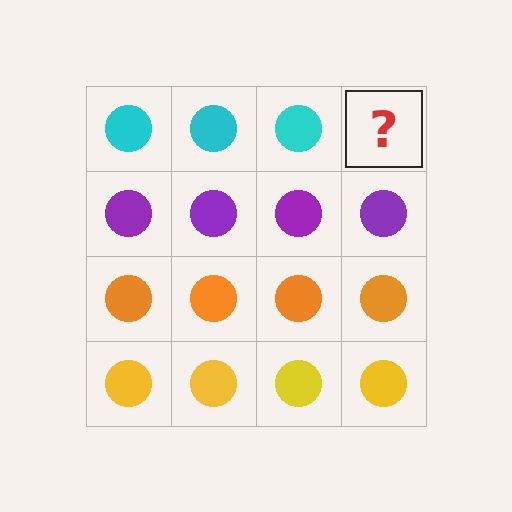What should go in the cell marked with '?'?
The missing cell should contain a cyan circle.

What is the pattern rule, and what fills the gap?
The rule is that each row has a consistent color. The gap should be filled with a cyan circle.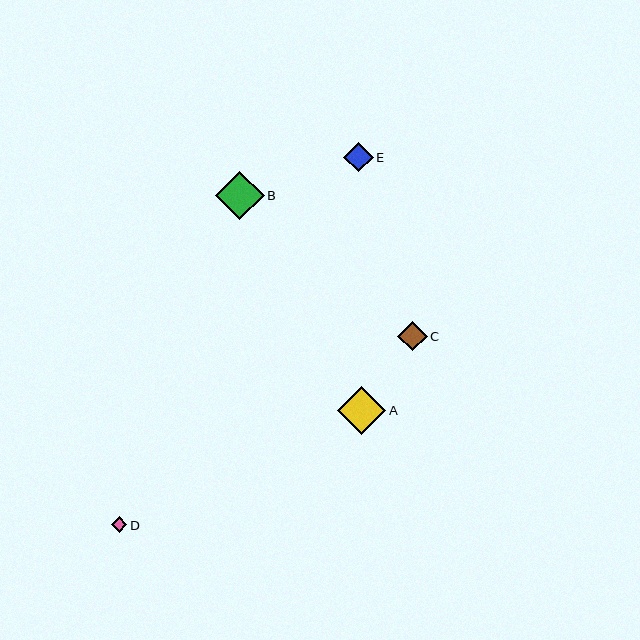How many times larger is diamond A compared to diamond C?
Diamond A is approximately 1.6 times the size of diamond C.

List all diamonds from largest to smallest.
From largest to smallest: B, A, C, E, D.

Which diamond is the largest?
Diamond B is the largest with a size of approximately 49 pixels.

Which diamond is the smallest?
Diamond D is the smallest with a size of approximately 16 pixels.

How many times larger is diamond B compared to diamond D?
Diamond B is approximately 3.1 times the size of diamond D.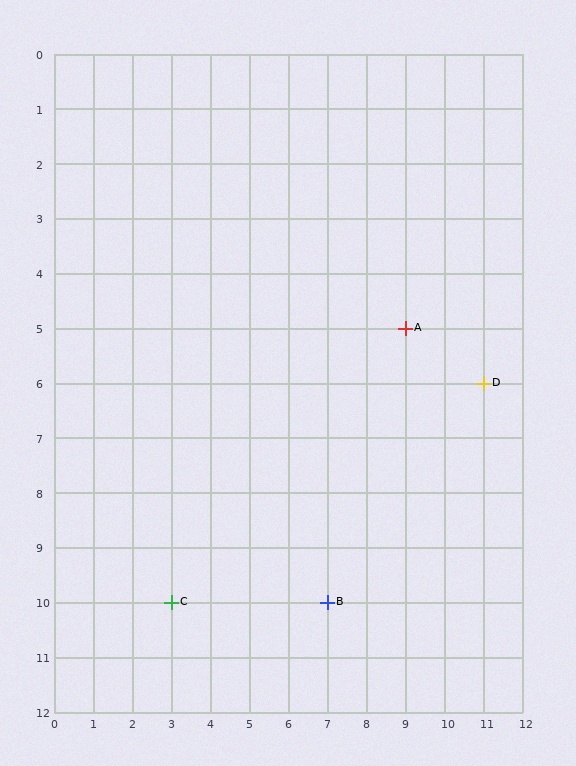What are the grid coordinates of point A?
Point A is at grid coordinates (9, 5).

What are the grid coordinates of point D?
Point D is at grid coordinates (11, 6).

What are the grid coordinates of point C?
Point C is at grid coordinates (3, 10).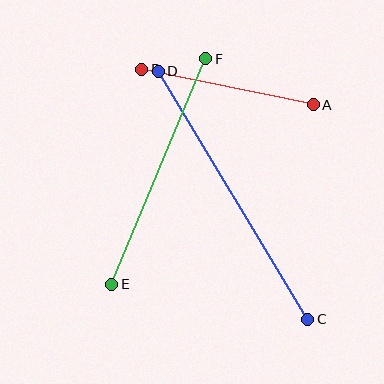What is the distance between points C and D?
The distance is approximately 290 pixels.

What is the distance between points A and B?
The distance is approximately 175 pixels.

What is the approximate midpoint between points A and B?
The midpoint is at approximately (227, 87) pixels.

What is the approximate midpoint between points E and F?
The midpoint is at approximately (159, 171) pixels.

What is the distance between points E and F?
The distance is approximately 244 pixels.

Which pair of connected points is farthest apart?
Points C and D are farthest apart.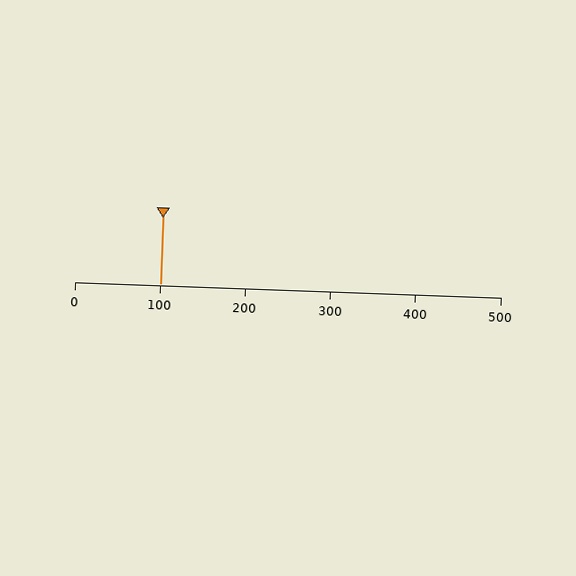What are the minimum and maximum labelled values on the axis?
The axis runs from 0 to 500.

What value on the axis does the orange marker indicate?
The marker indicates approximately 100.